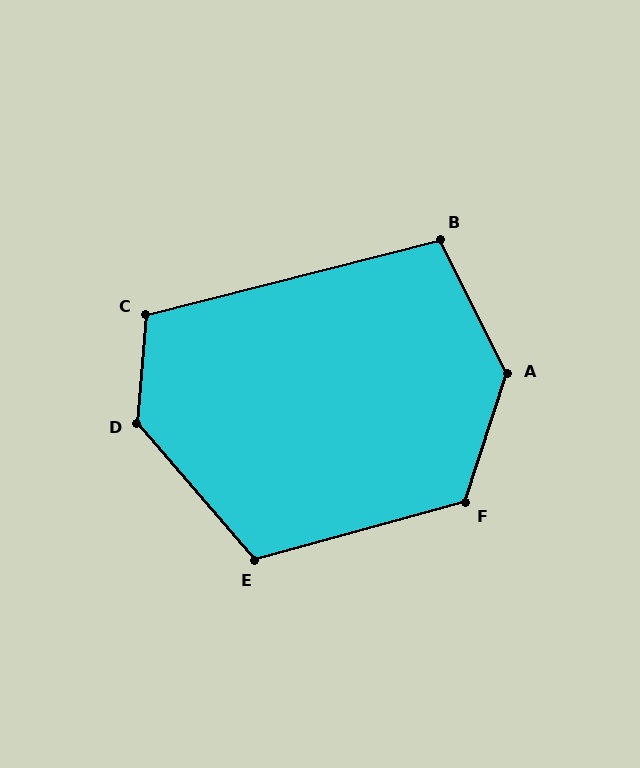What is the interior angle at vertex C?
Approximately 109 degrees (obtuse).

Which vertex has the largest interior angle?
A, at approximately 135 degrees.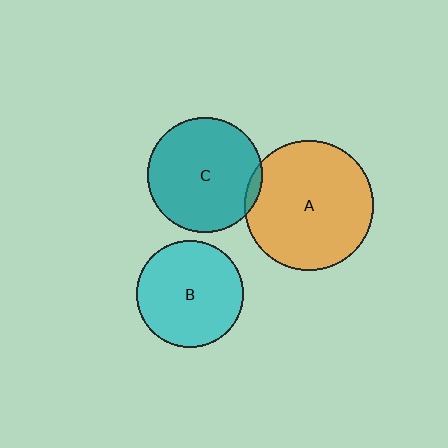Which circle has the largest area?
Circle A (orange).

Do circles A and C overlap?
Yes.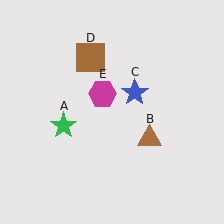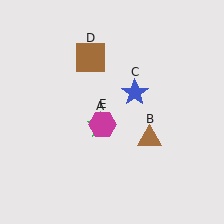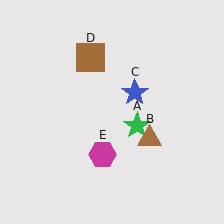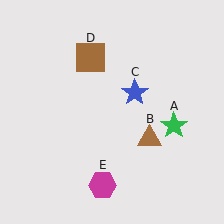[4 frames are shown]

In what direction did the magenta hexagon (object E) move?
The magenta hexagon (object E) moved down.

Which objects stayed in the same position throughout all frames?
Brown triangle (object B) and blue star (object C) and brown square (object D) remained stationary.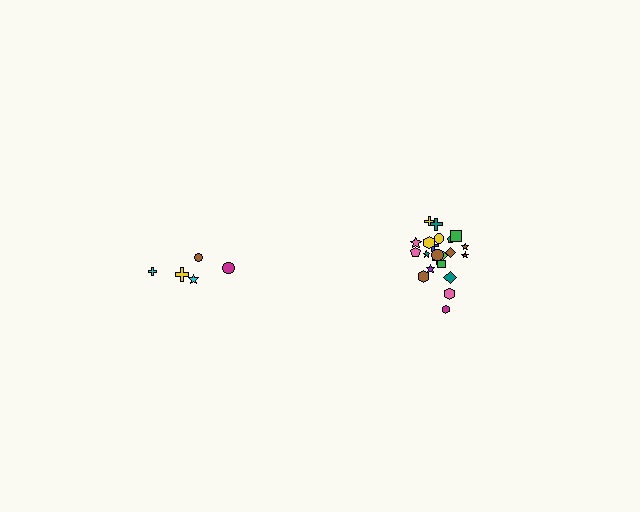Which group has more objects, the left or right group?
The right group.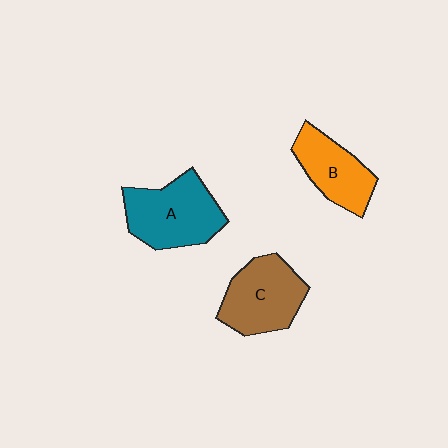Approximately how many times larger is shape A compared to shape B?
Approximately 1.3 times.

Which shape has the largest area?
Shape A (teal).